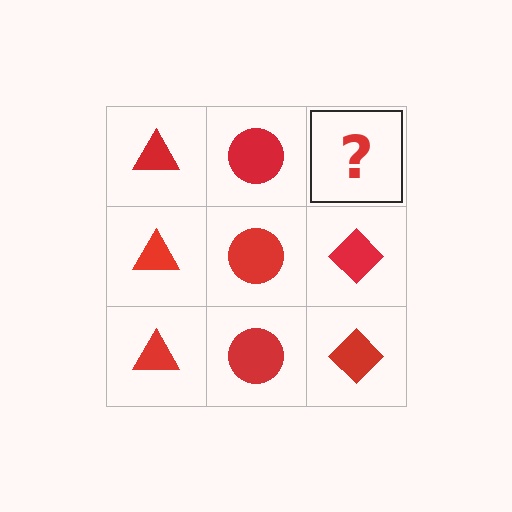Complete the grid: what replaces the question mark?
The question mark should be replaced with a red diamond.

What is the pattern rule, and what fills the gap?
The rule is that each column has a consistent shape. The gap should be filled with a red diamond.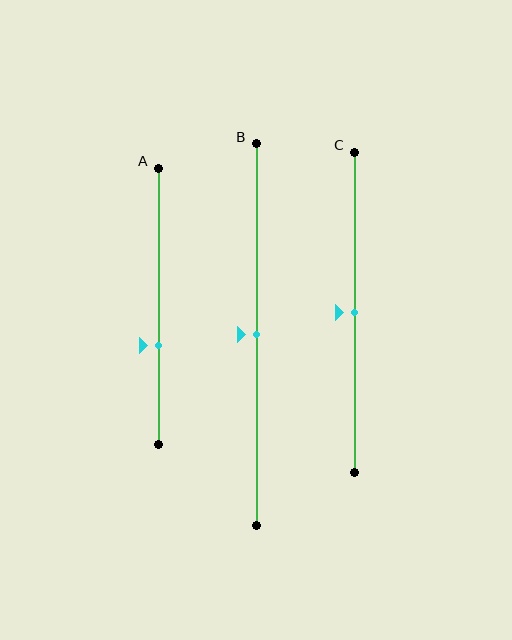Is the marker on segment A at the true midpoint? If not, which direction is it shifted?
No, the marker on segment A is shifted downward by about 14% of the segment length.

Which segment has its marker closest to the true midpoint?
Segment B has its marker closest to the true midpoint.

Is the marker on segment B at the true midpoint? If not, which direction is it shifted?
Yes, the marker on segment B is at the true midpoint.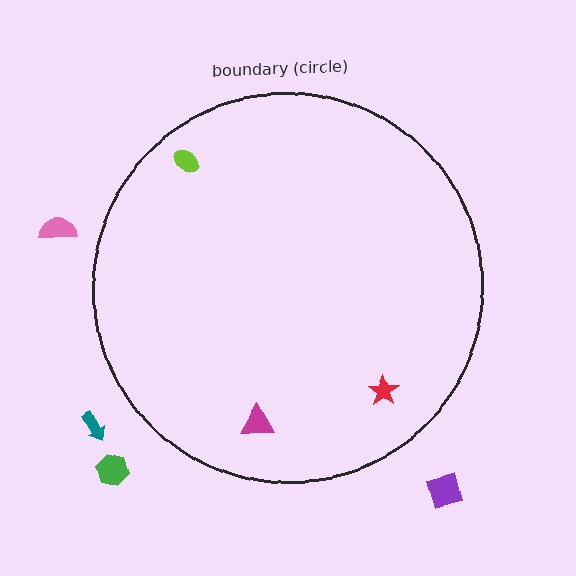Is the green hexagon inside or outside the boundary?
Outside.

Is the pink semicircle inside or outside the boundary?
Outside.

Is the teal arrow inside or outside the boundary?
Outside.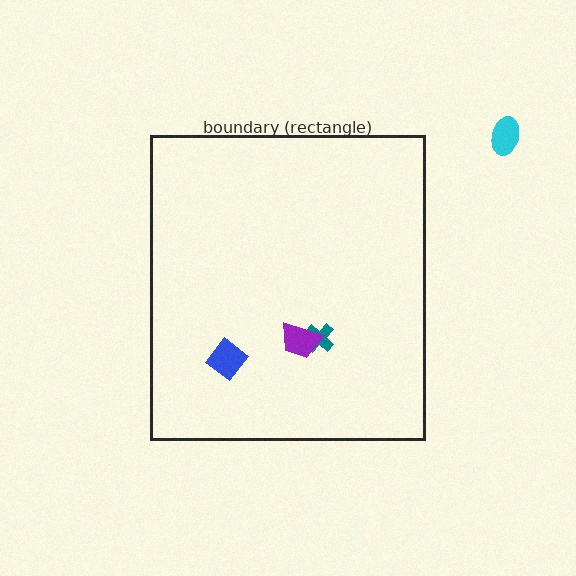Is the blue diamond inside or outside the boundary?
Inside.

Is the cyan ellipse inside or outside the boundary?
Outside.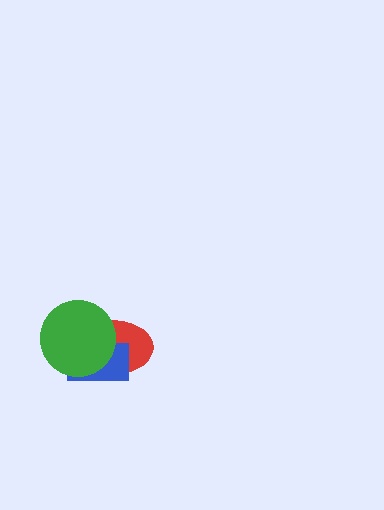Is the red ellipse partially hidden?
Yes, it is partially covered by another shape.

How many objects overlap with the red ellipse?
2 objects overlap with the red ellipse.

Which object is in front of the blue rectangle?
The green circle is in front of the blue rectangle.